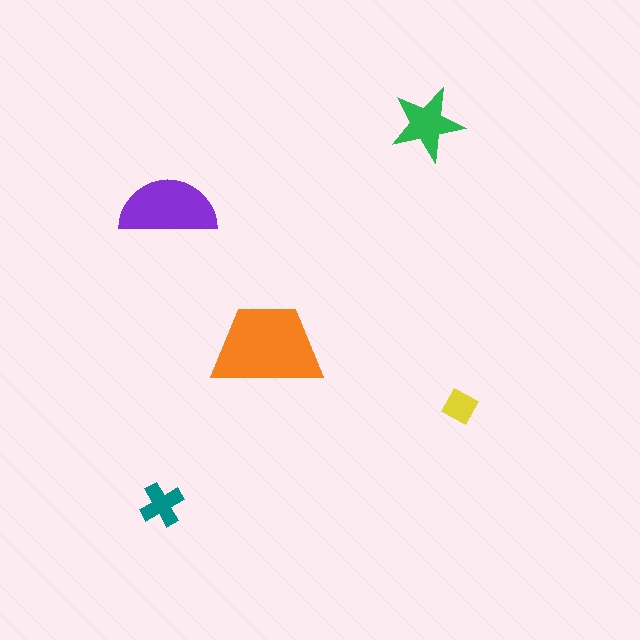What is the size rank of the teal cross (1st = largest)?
4th.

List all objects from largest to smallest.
The orange trapezoid, the purple semicircle, the green star, the teal cross, the yellow diamond.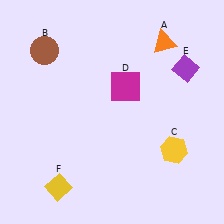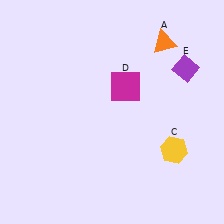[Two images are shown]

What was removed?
The brown circle (B), the yellow diamond (F) were removed in Image 2.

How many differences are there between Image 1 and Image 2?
There are 2 differences between the two images.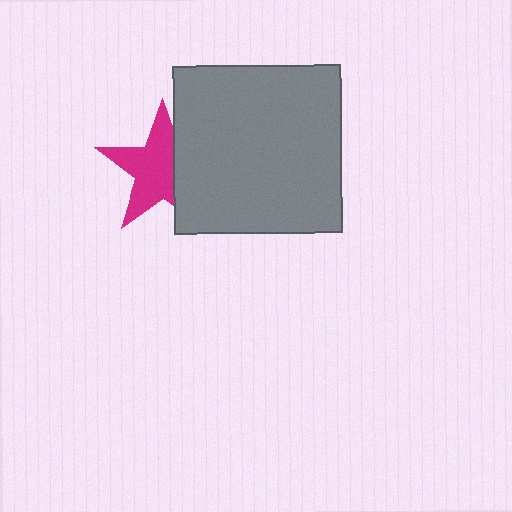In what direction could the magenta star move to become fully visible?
The magenta star could move left. That would shift it out from behind the gray square entirely.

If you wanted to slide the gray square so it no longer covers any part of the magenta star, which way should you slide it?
Slide it right — that is the most direct way to separate the two shapes.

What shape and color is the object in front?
The object in front is a gray square.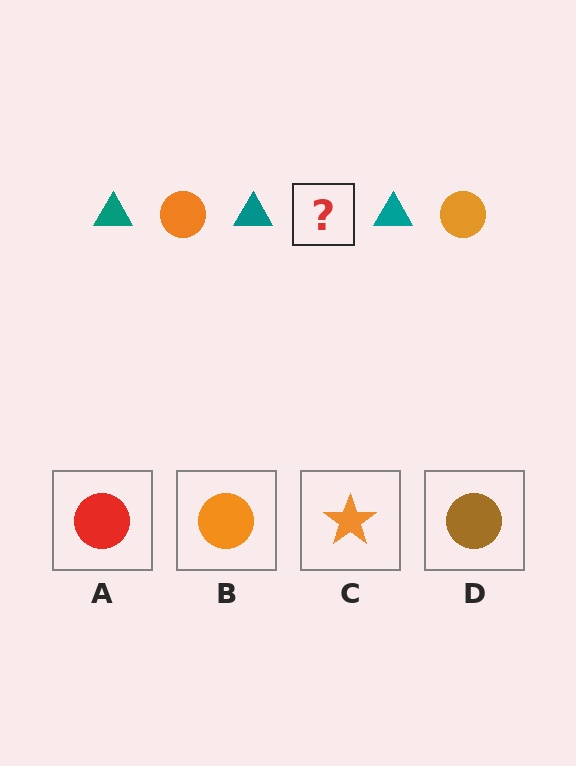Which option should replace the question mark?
Option B.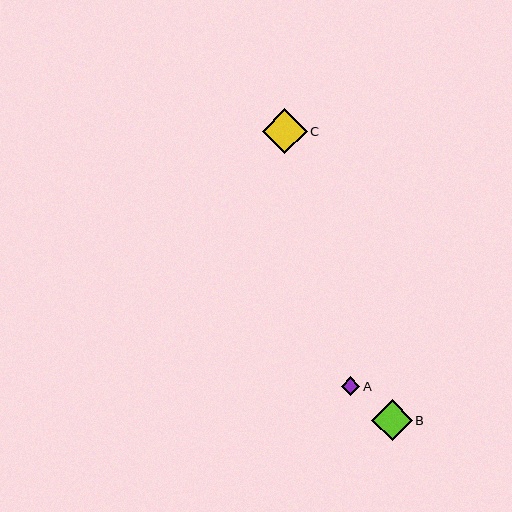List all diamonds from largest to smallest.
From largest to smallest: C, B, A.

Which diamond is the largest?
Diamond C is the largest with a size of approximately 45 pixels.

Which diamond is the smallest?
Diamond A is the smallest with a size of approximately 19 pixels.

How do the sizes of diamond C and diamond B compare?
Diamond C and diamond B are approximately the same size.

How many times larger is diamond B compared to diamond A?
Diamond B is approximately 2.2 times the size of diamond A.